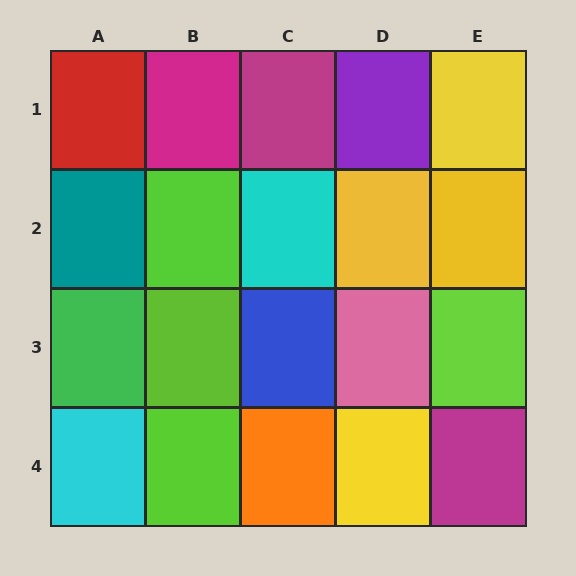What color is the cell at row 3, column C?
Blue.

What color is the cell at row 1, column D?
Purple.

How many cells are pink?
1 cell is pink.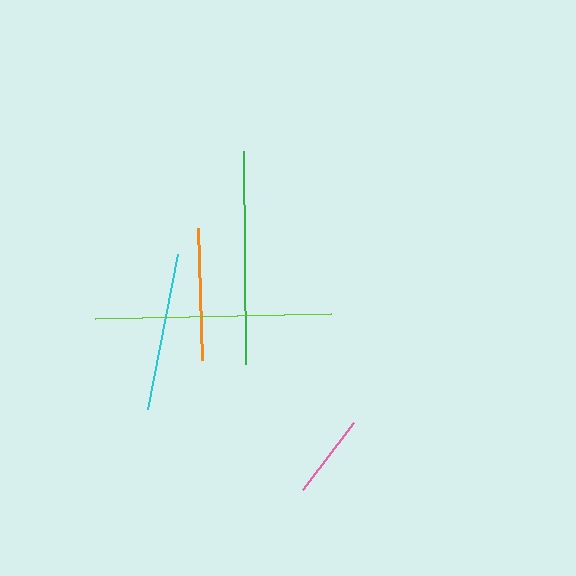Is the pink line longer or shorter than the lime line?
The lime line is longer than the pink line.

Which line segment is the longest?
The lime line is the longest at approximately 236 pixels.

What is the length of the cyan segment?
The cyan segment is approximately 157 pixels long.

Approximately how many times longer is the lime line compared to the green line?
The lime line is approximately 1.1 times the length of the green line.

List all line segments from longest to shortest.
From longest to shortest: lime, green, cyan, orange, pink.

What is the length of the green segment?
The green segment is approximately 213 pixels long.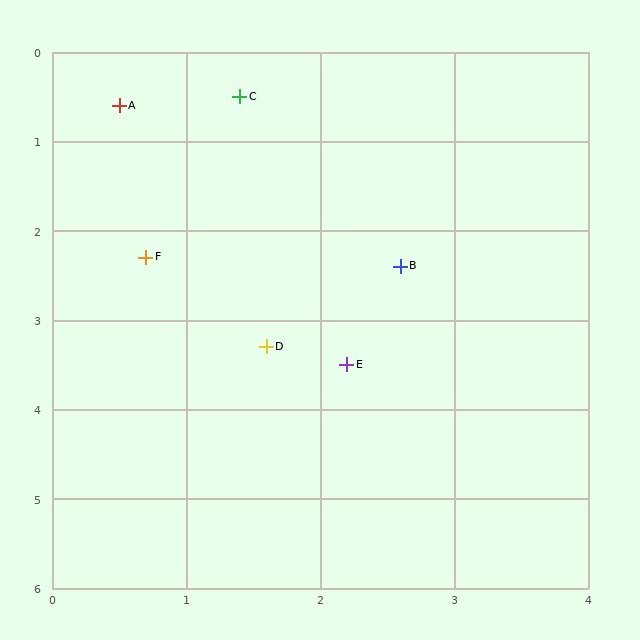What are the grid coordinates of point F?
Point F is at approximately (0.7, 2.3).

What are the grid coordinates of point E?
Point E is at approximately (2.2, 3.5).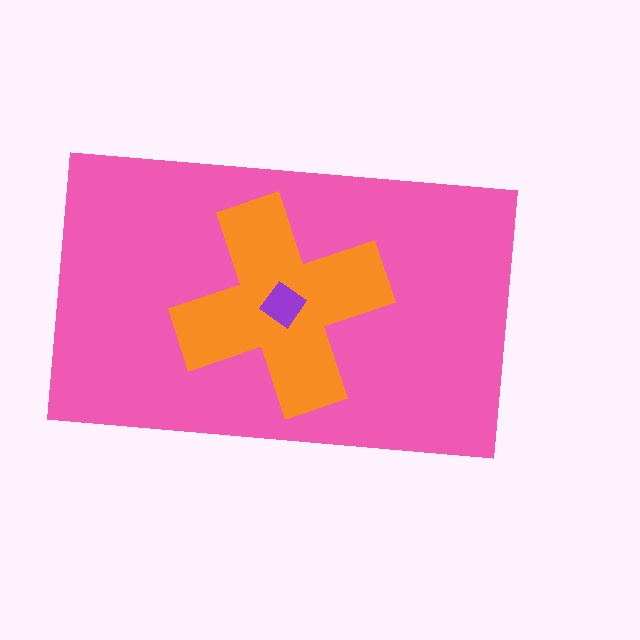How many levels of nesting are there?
3.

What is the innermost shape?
The purple diamond.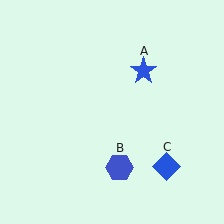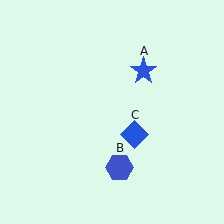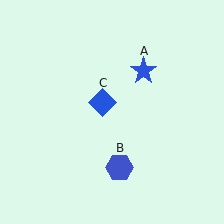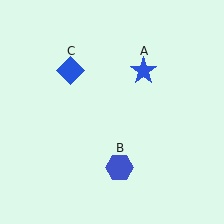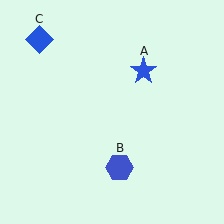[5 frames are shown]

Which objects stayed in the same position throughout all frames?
Blue star (object A) and blue hexagon (object B) remained stationary.